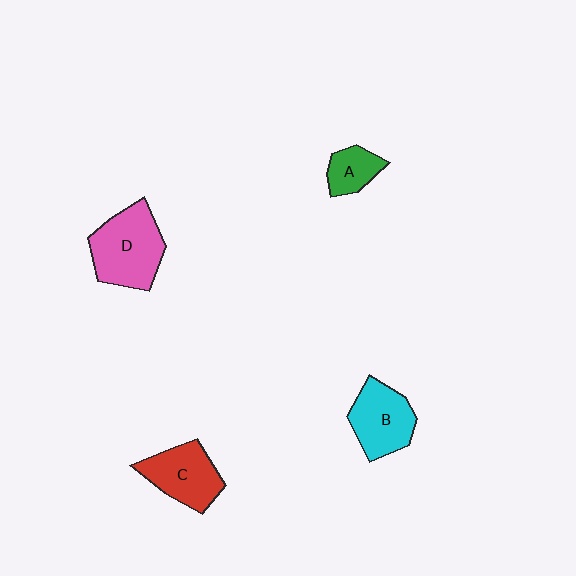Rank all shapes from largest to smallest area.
From largest to smallest: D (pink), C (red), B (cyan), A (green).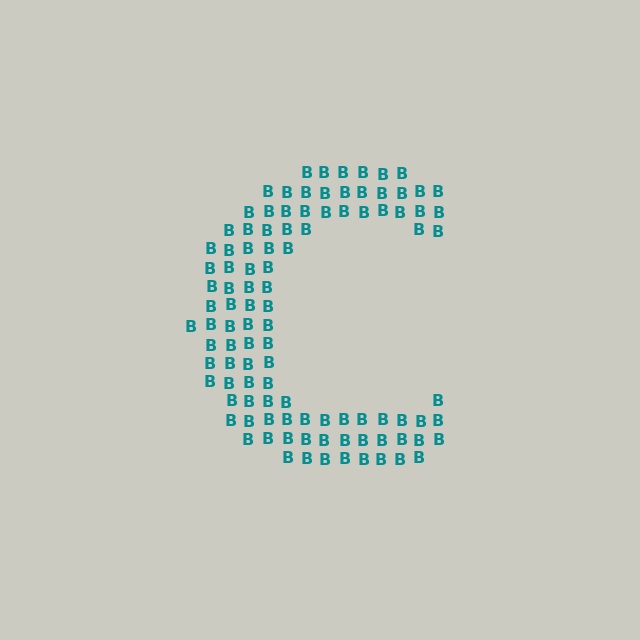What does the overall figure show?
The overall figure shows the letter C.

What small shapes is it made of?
It is made of small letter B's.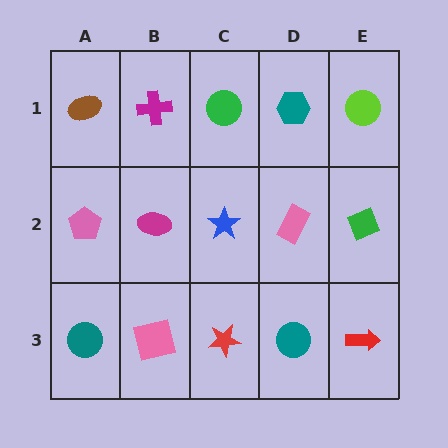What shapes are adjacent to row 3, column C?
A blue star (row 2, column C), a pink square (row 3, column B), a teal circle (row 3, column D).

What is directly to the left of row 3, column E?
A teal circle.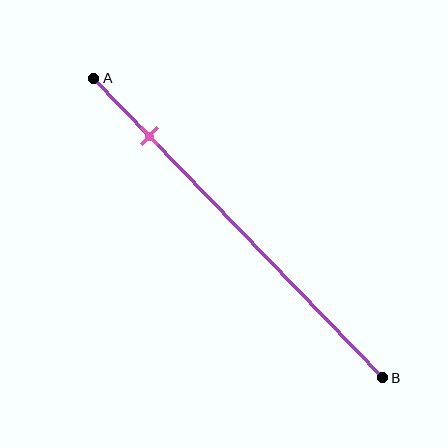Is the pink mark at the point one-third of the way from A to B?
No, the mark is at about 20% from A, not at the 33% one-third point.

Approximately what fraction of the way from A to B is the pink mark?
The pink mark is approximately 20% of the way from A to B.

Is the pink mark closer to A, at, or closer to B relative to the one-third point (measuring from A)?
The pink mark is closer to point A than the one-third point of segment AB.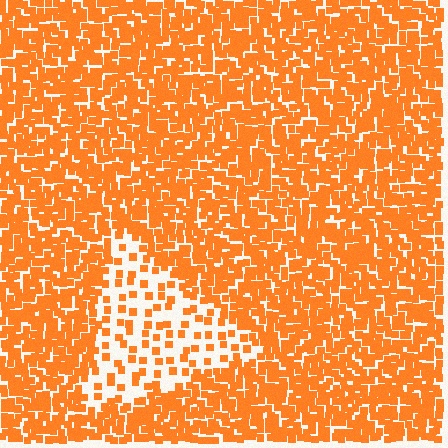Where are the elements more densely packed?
The elements are more densely packed outside the triangle boundary.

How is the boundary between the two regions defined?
The boundary is defined by a change in element density (approximately 2.9x ratio). All elements are the same color, size, and shape.